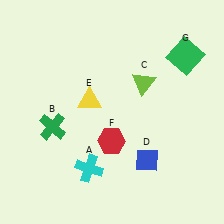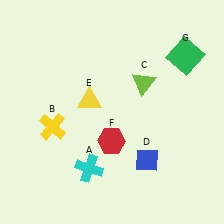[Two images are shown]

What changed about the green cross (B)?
In Image 1, B is green. In Image 2, it changed to yellow.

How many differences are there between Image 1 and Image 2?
There is 1 difference between the two images.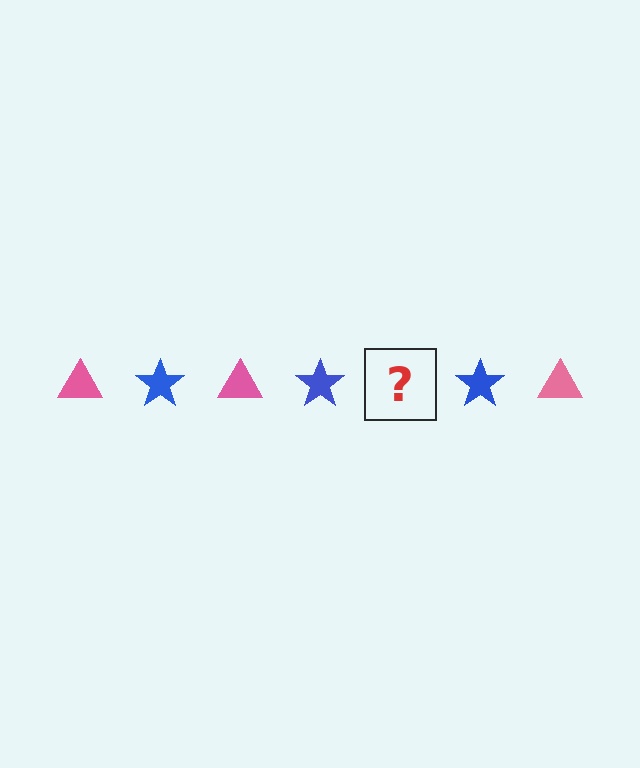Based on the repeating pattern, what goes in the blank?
The blank should be a pink triangle.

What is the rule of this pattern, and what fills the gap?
The rule is that the pattern alternates between pink triangle and blue star. The gap should be filled with a pink triangle.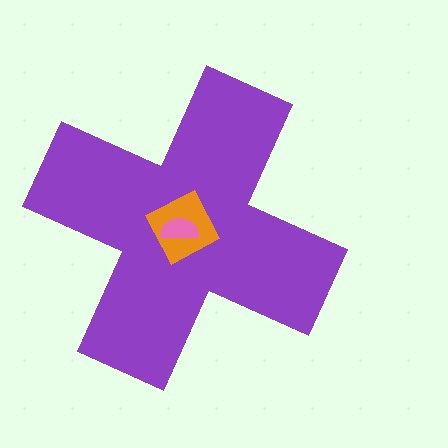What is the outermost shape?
The purple cross.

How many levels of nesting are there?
3.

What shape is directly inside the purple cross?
The orange diamond.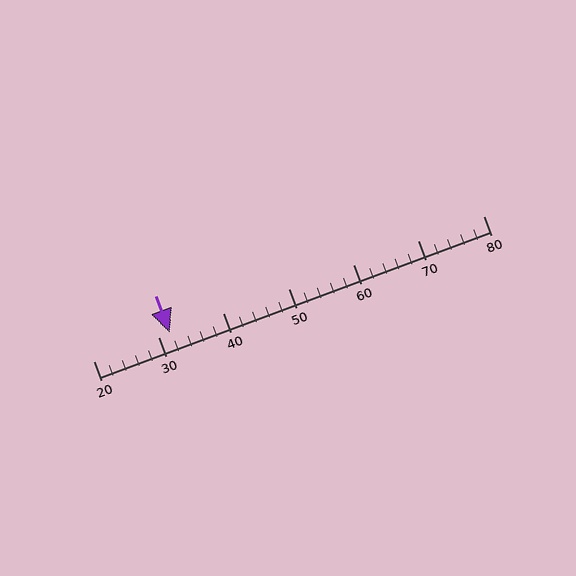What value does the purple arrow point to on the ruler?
The purple arrow points to approximately 32.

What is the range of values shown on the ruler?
The ruler shows values from 20 to 80.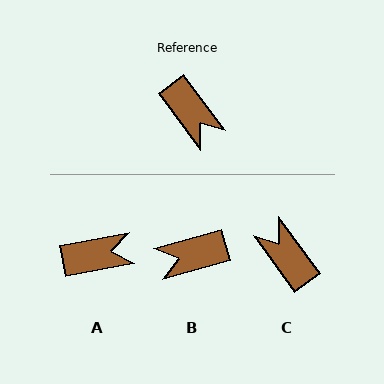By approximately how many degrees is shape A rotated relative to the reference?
Approximately 63 degrees counter-clockwise.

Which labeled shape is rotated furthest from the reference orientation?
C, about 179 degrees away.